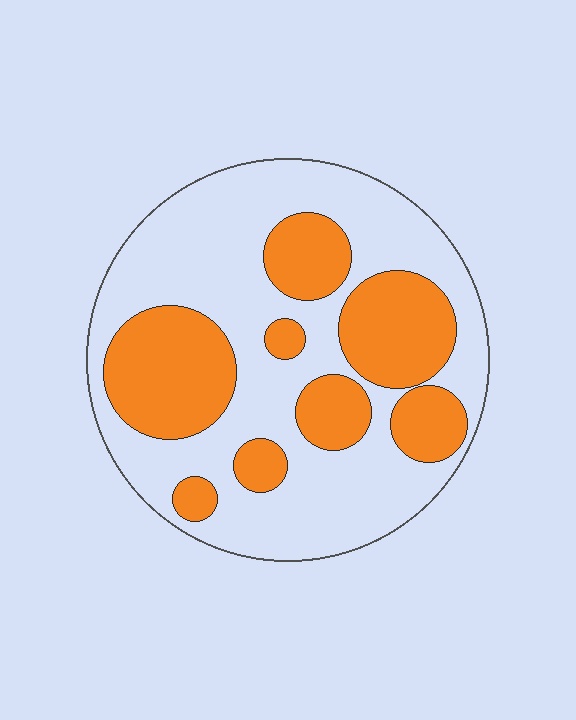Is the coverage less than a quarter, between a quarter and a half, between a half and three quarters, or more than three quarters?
Between a quarter and a half.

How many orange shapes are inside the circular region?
8.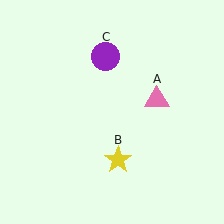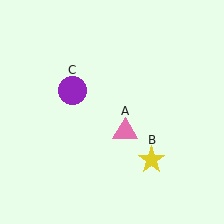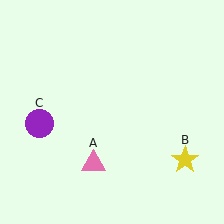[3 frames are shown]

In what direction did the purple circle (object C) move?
The purple circle (object C) moved down and to the left.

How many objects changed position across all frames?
3 objects changed position: pink triangle (object A), yellow star (object B), purple circle (object C).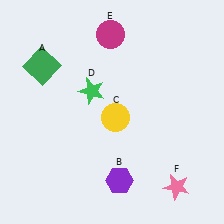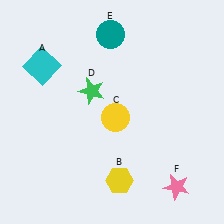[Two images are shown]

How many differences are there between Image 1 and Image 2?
There are 3 differences between the two images.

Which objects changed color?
A changed from green to cyan. B changed from purple to yellow. E changed from magenta to teal.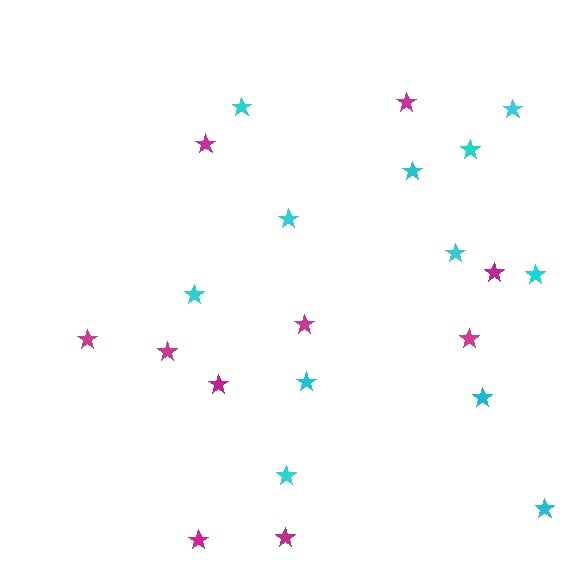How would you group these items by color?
There are 2 groups: one group of magenta stars (10) and one group of cyan stars (12).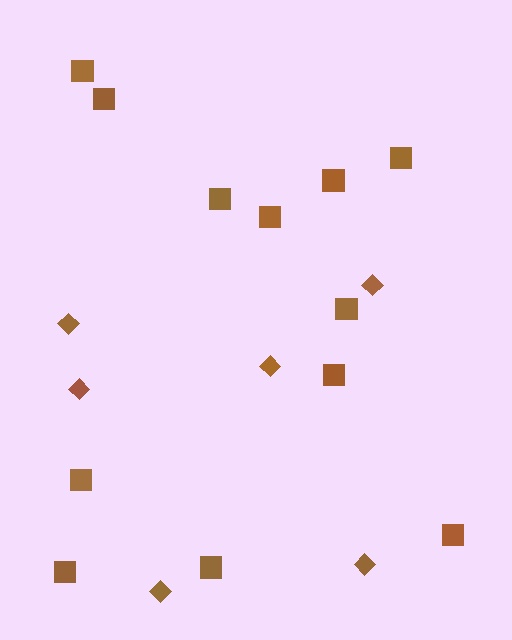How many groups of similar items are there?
There are 2 groups: one group of diamonds (6) and one group of squares (12).